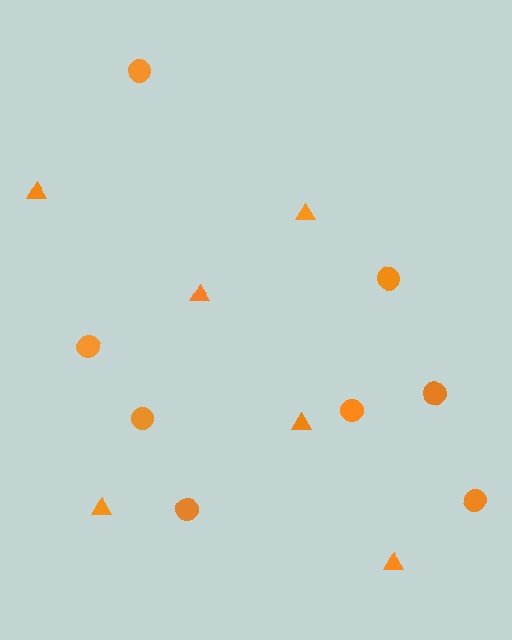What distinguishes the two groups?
There are 2 groups: one group of triangles (6) and one group of circles (8).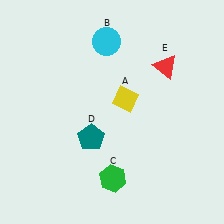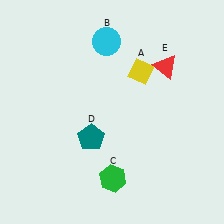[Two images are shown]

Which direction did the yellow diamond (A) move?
The yellow diamond (A) moved up.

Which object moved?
The yellow diamond (A) moved up.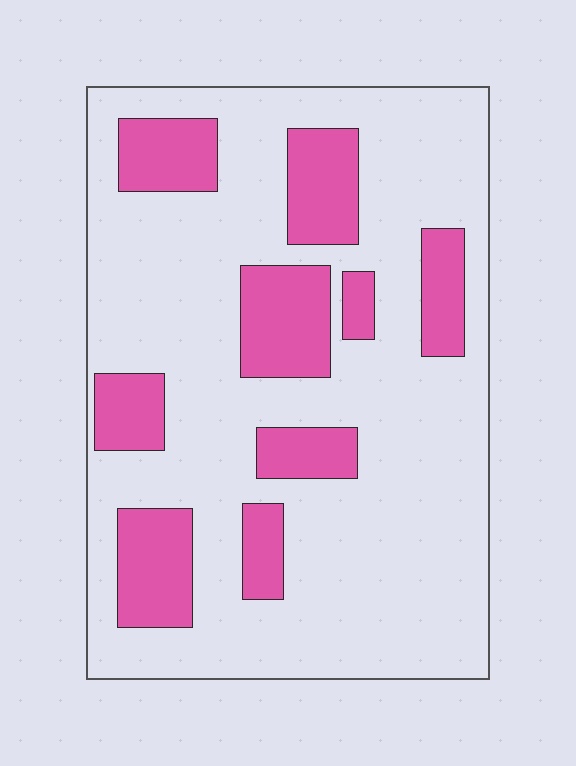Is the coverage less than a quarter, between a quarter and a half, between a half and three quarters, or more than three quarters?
Less than a quarter.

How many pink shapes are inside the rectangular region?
9.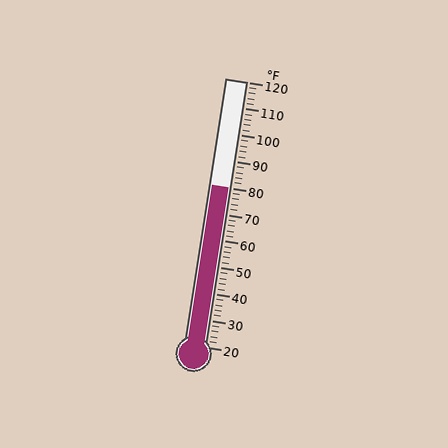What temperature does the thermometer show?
The thermometer shows approximately 80°F.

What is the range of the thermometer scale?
The thermometer scale ranges from 20°F to 120°F.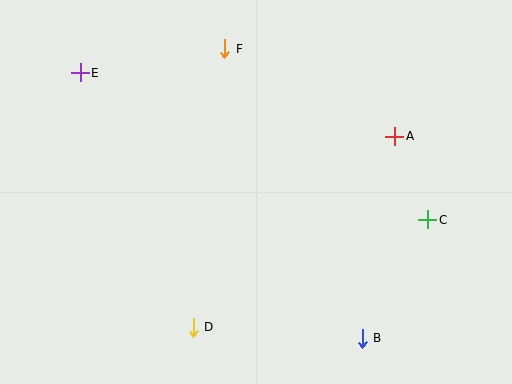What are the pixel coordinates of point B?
Point B is at (362, 338).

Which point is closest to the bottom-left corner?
Point D is closest to the bottom-left corner.